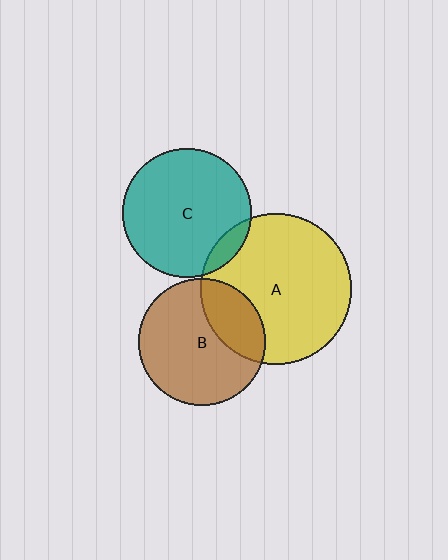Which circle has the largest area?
Circle A (yellow).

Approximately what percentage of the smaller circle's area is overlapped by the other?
Approximately 30%.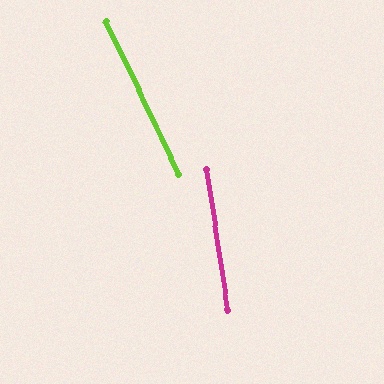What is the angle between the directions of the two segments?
Approximately 17 degrees.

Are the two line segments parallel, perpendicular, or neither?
Neither parallel nor perpendicular — they differ by about 17°.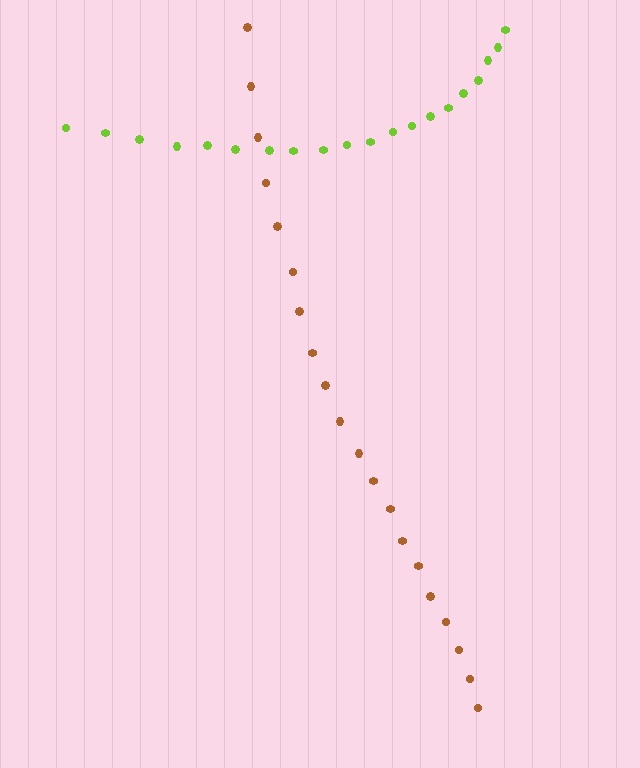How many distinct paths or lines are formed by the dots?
There are 2 distinct paths.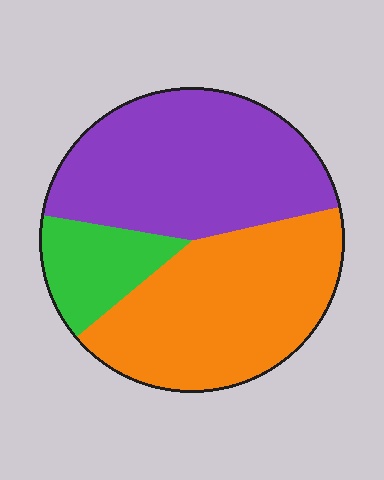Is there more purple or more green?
Purple.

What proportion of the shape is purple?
Purple takes up about two fifths (2/5) of the shape.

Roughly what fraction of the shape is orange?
Orange covers 42% of the shape.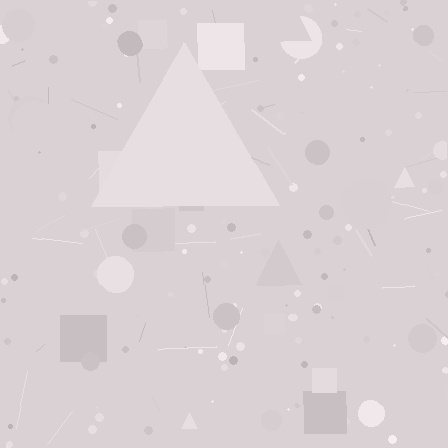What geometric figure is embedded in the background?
A triangle is embedded in the background.